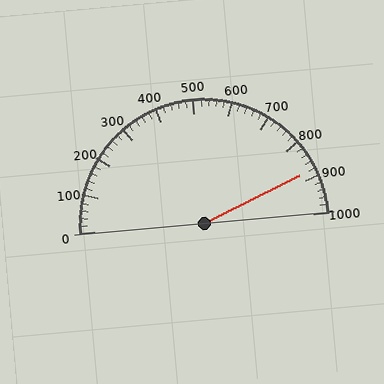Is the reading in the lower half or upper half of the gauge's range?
The reading is in the upper half of the range (0 to 1000).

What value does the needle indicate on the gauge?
The needle indicates approximately 880.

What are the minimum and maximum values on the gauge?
The gauge ranges from 0 to 1000.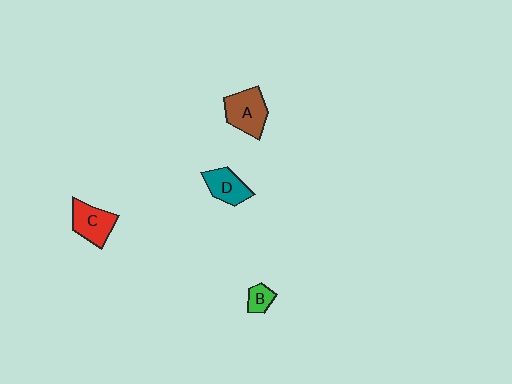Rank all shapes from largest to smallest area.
From largest to smallest: A (brown), C (red), D (teal), B (green).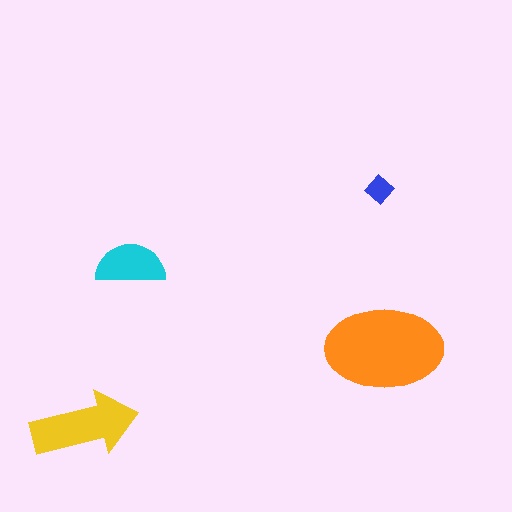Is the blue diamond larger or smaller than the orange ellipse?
Smaller.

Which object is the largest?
The orange ellipse.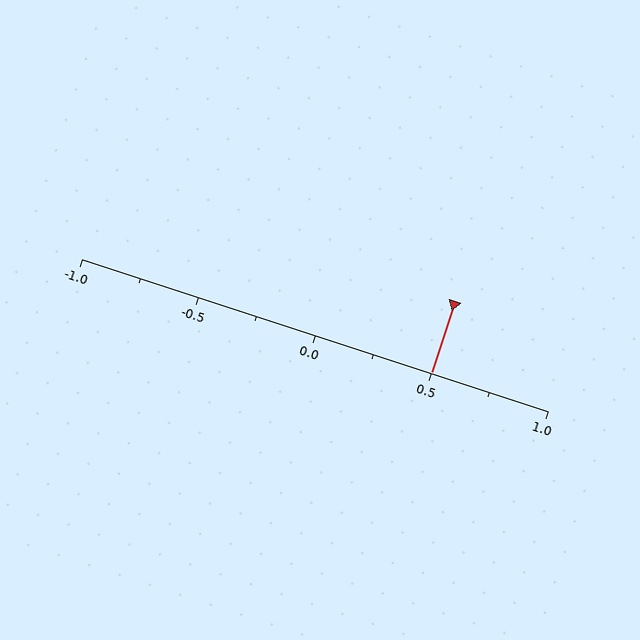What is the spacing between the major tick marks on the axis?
The major ticks are spaced 0.5 apart.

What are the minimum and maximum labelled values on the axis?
The axis runs from -1.0 to 1.0.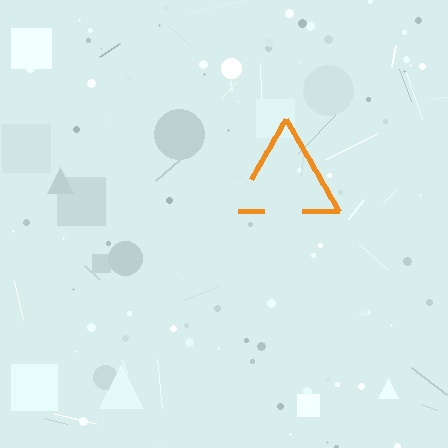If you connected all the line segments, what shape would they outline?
They would outline a triangle.